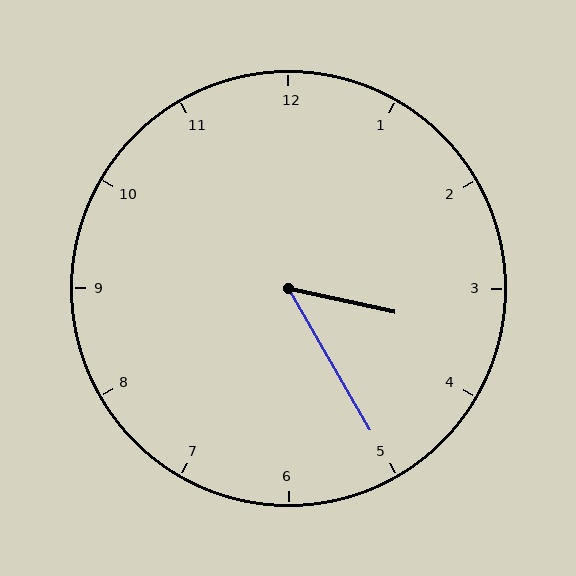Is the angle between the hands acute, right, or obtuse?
It is acute.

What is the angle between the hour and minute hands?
Approximately 48 degrees.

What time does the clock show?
3:25.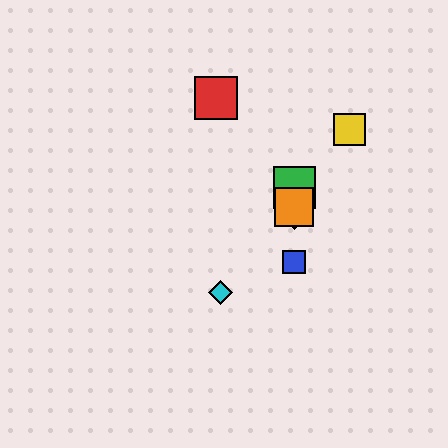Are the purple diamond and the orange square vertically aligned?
Yes, both are at x≈294.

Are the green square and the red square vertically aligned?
No, the green square is at x≈294 and the red square is at x≈216.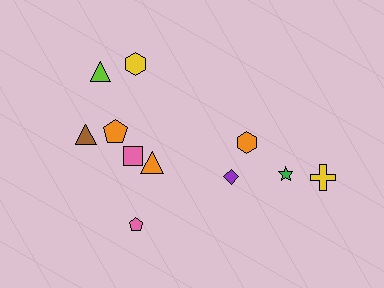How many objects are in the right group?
There are 4 objects.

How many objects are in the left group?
There are 7 objects.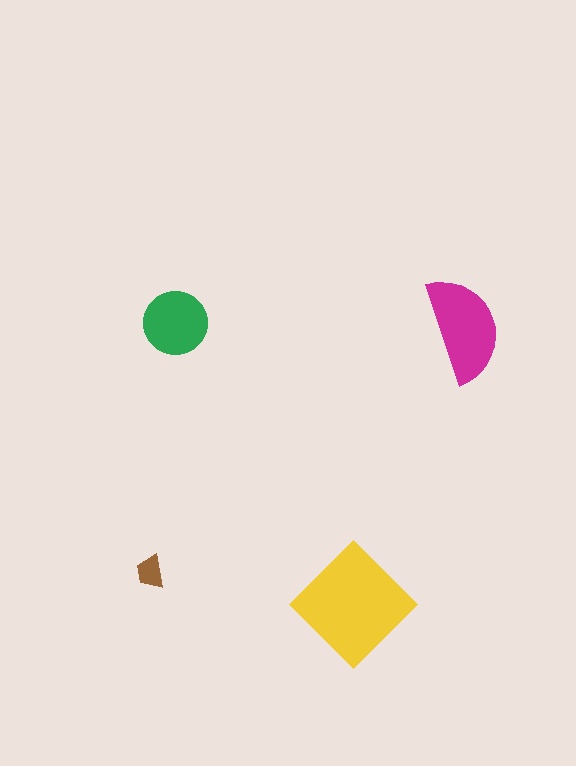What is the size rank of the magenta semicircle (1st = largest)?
2nd.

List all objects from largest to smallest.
The yellow diamond, the magenta semicircle, the green circle, the brown trapezoid.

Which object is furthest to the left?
The brown trapezoid is leftmost.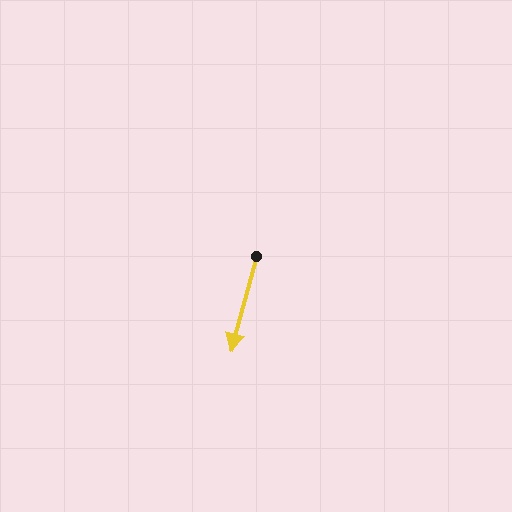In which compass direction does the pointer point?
South.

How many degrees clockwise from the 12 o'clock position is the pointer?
Approximately 195 degrees.